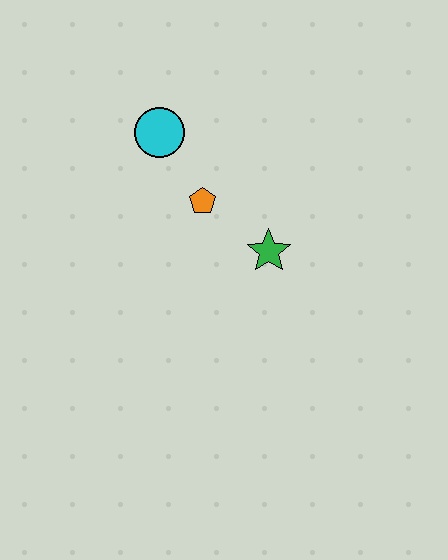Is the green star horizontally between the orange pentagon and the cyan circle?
No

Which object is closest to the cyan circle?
The orange pentagon is closest to the cyan circle.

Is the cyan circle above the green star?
Yes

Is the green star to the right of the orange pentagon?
Yes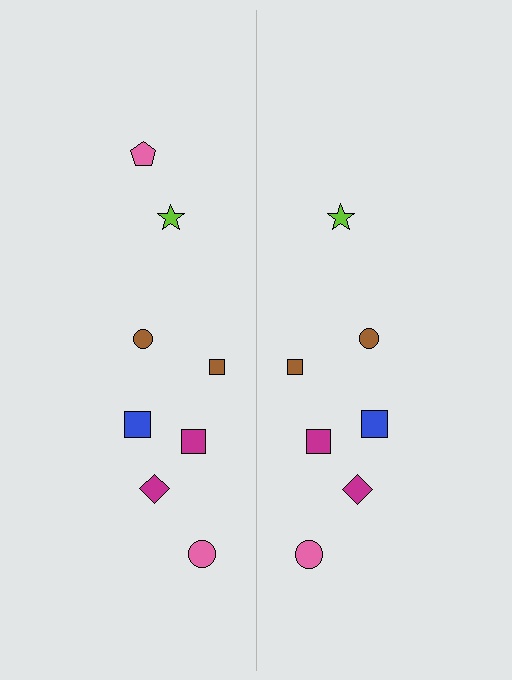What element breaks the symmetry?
A pink pentagon is missing from the right side.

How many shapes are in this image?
There are 15 shapes in this image.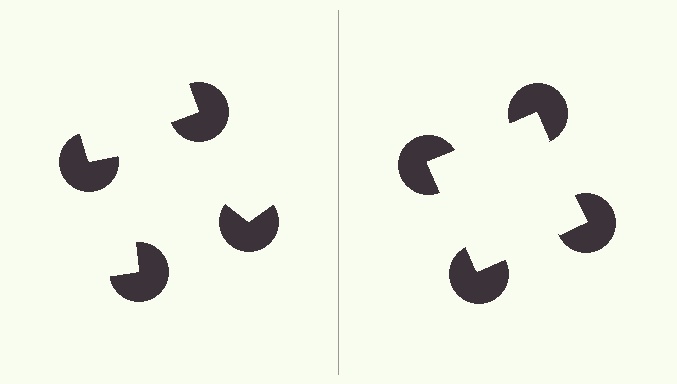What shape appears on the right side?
An illusory square.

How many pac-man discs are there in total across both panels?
8 — 4 on each side.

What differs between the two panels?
The pac-man discs are positioned identically on both sides; only the wedge orientations differ. On the right they align to a square; on the left they are misaligned.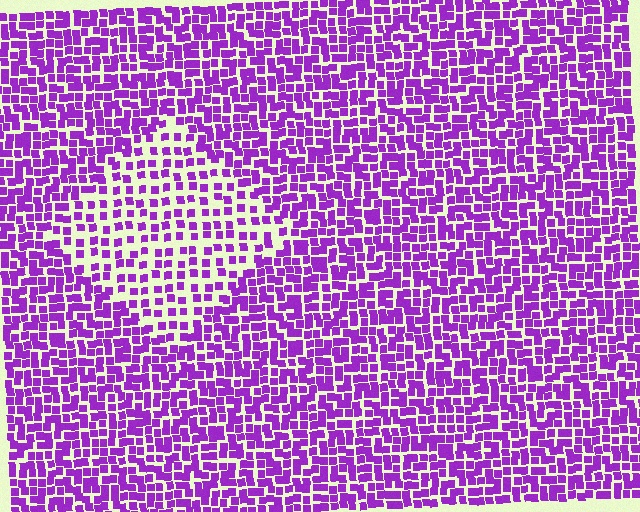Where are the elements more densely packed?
The elements are more densely packed outside the diamond boundary.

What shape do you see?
I see a diamond.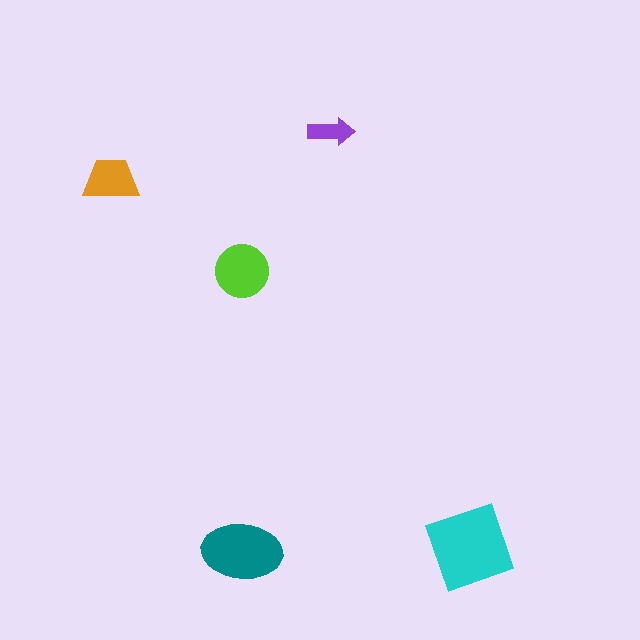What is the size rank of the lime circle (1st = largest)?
3rd.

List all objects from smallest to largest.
The purple arrow, the orange trapezoid, the lime circle, the teal ellipse, the cyan diamond.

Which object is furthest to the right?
The cyan diamond is rightmost.